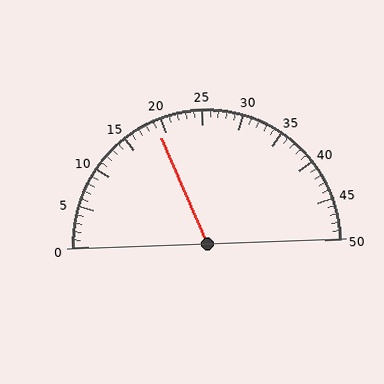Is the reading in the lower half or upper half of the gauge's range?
The reading is in the lower half of the range (0 to 50).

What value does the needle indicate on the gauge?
The needle indicates approximately 19.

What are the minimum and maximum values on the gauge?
The gauge ranges from 0 to 50.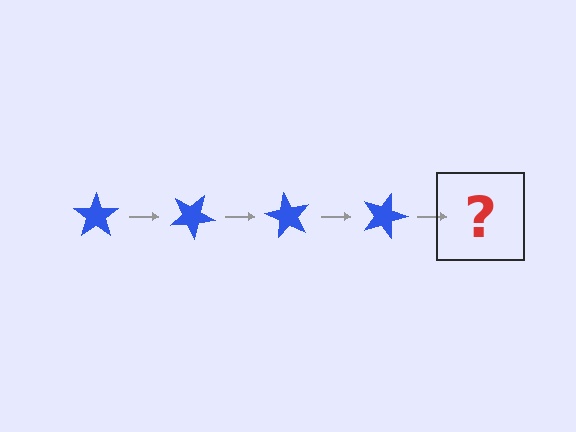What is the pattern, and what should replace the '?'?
The pattern is that the star rotates 30 degrees each step. The '?' should be a blue star rotated 120 degrees.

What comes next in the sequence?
The next element should be a blue star rotated 120 degrees.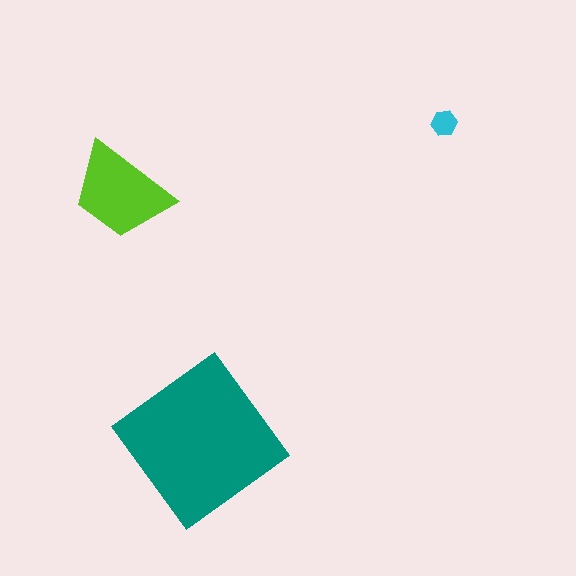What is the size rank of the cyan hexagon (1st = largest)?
3rd.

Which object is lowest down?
The teal diamond is bottommost.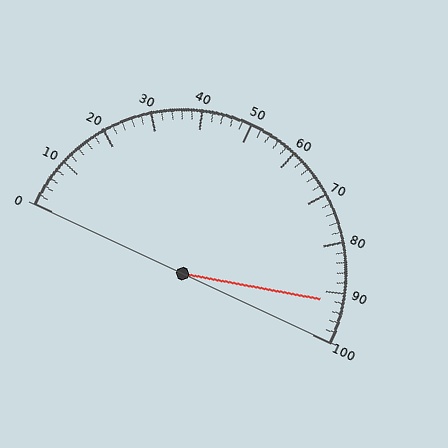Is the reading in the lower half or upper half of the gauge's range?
The reading is in the upper half of the range (0 to 100).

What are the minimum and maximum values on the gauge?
The gauge ranges from 0 to 100.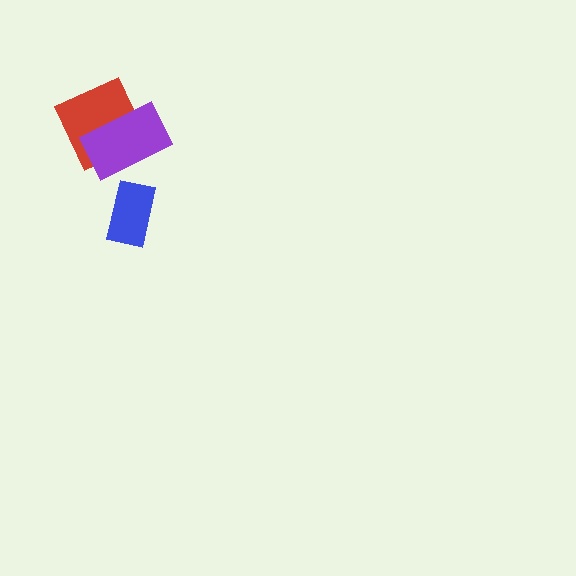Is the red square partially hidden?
Yes, it is partially covered by another shape.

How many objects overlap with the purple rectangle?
1 object overlaps with the purple rectangle.